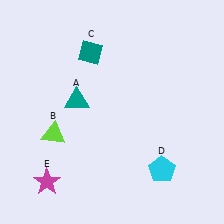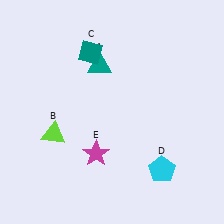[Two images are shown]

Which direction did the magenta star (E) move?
The magenta star (E) moved right.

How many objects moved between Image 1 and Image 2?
2 objects moved between the two images.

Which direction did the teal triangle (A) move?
The teal triangle (A) moved up.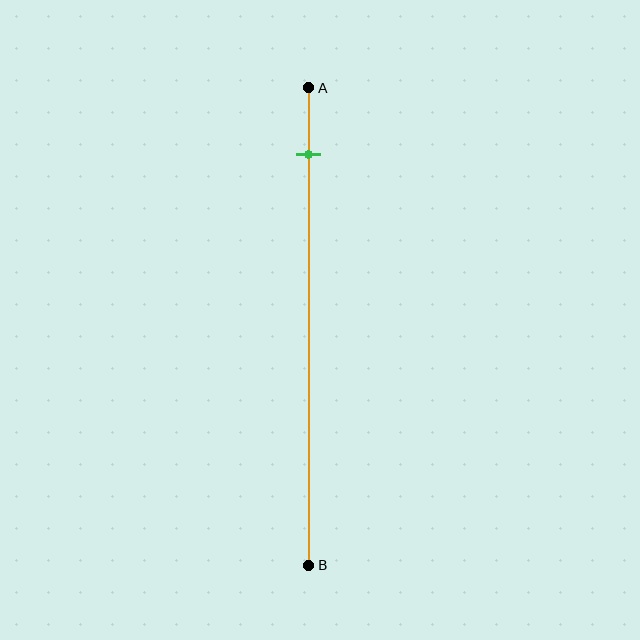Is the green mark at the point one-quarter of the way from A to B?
No, the mark is at about 15% from A, not at the 25% one-quarter point.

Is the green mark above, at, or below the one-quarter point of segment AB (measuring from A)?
The green mark is above the one-quarter point of segment AB.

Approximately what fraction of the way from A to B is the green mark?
The green mark is approximately 15% of the way from A to B.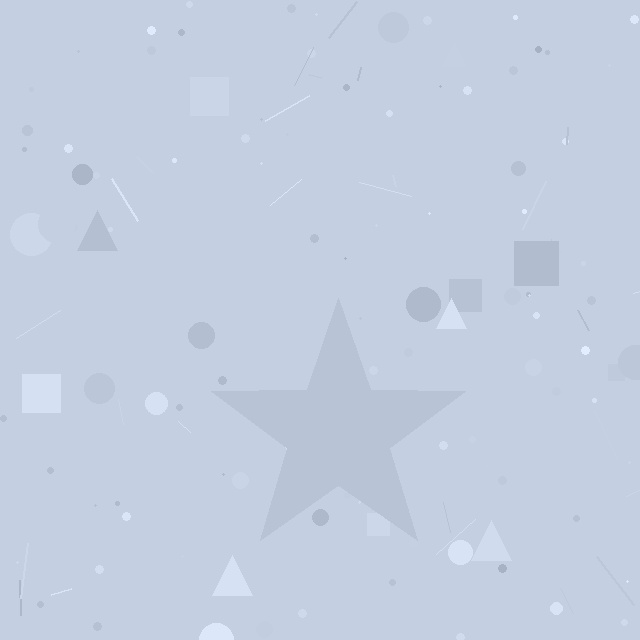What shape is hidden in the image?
A star is hidden in the image.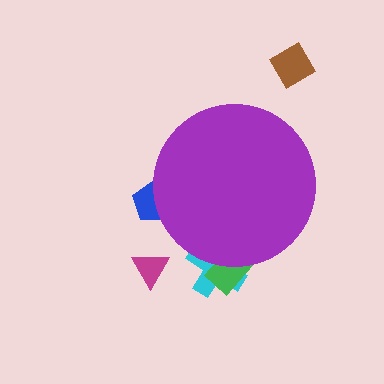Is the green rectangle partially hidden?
Yes, the green rectangle is partially hidden behind the purple circle.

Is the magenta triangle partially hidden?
No, the magenta triangle is fully visible.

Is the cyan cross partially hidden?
Yes, the cyan cross is partially hidden behind the purple circle.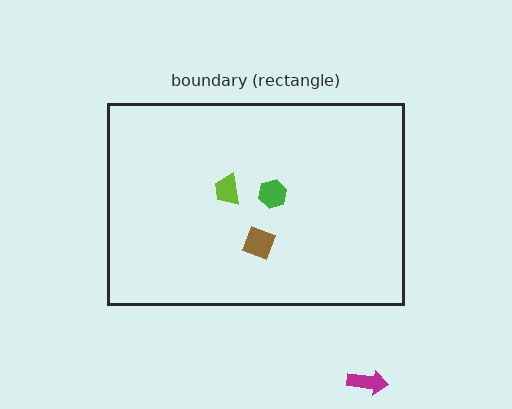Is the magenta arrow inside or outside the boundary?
Outside.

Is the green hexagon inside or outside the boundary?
Inside.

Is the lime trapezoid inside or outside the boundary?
Inside.